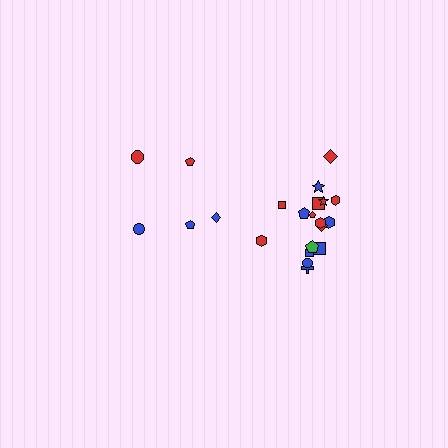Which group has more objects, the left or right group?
The right group.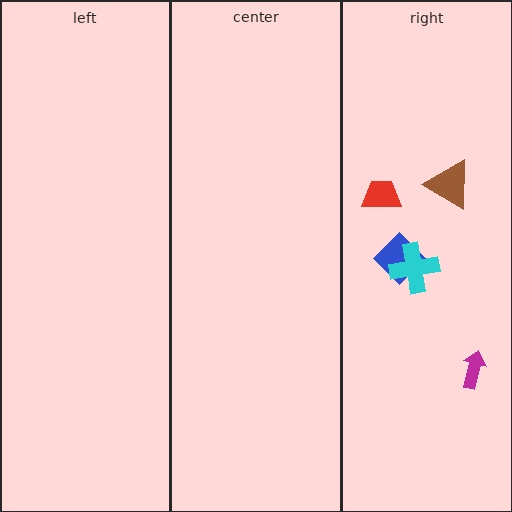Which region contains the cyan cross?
The right region.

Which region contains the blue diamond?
The right region.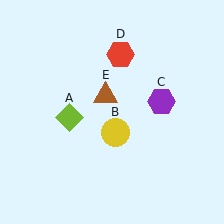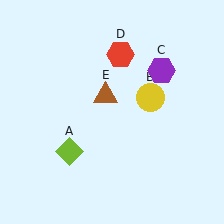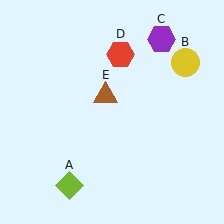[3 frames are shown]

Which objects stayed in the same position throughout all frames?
Red hexagon (object D) and brown triangle (object E) remained stationary.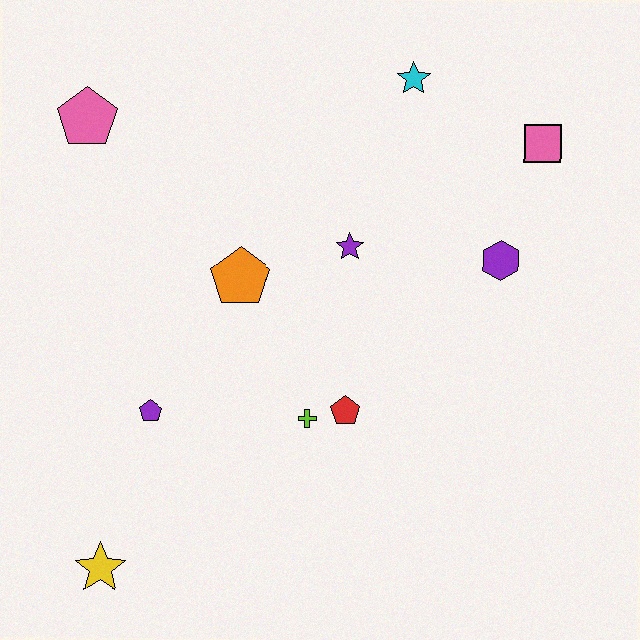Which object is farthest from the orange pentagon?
The pink square is farthest from the orange pentagon.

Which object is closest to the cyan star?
The pink square is closest to the cyan star.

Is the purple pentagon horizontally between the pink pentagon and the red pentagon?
Yes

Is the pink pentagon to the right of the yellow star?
No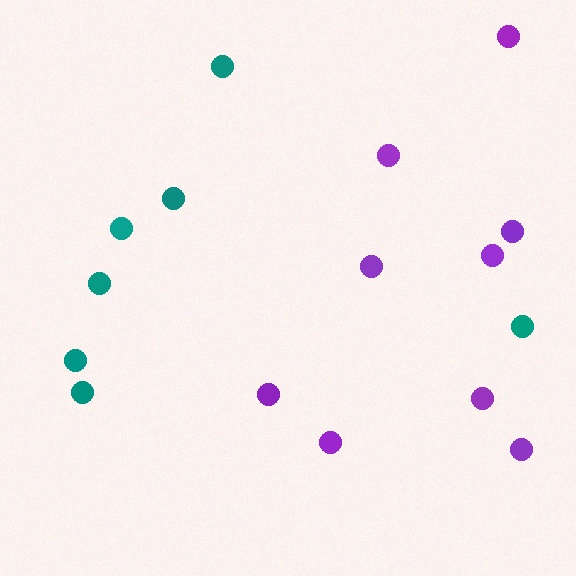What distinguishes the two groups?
There are 2 groups: one group of purple circles (9) and one group of teal circles (7).